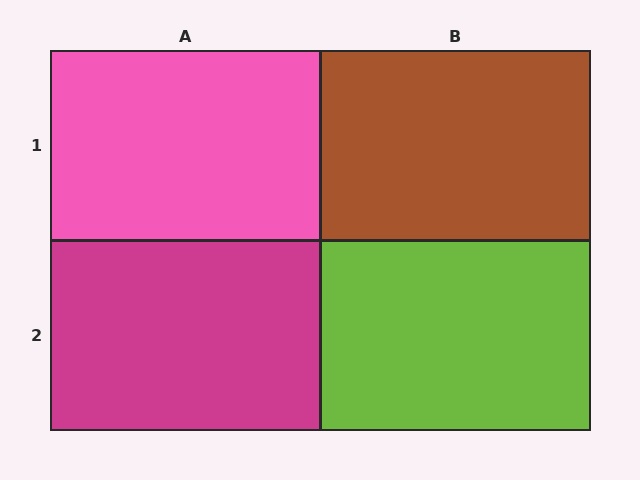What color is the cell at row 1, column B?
Brown.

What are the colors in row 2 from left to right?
Magenta, lime.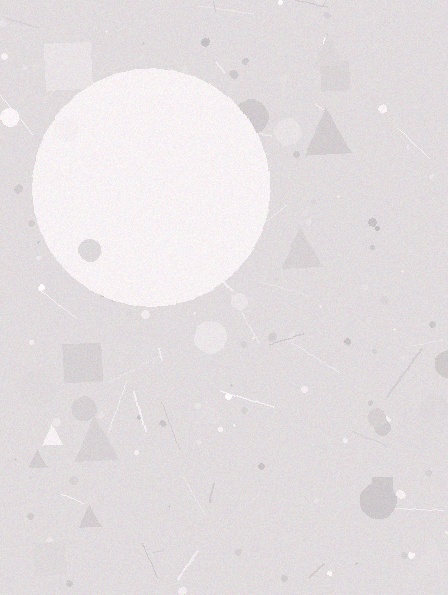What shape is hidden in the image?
A circle is hidden in the image.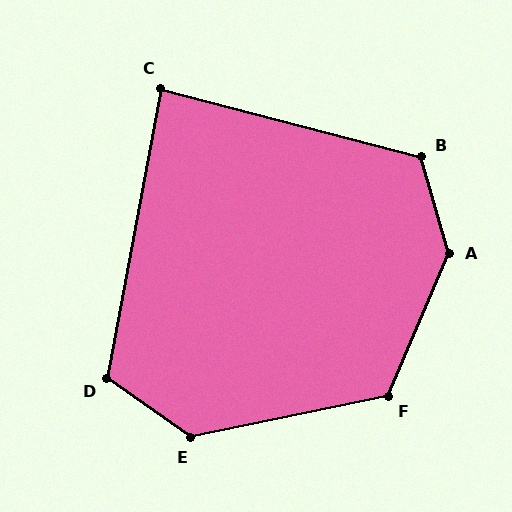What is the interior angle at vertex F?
Approximately 125 degrees (obtuse).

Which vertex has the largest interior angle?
A, at approximately 141 degrees.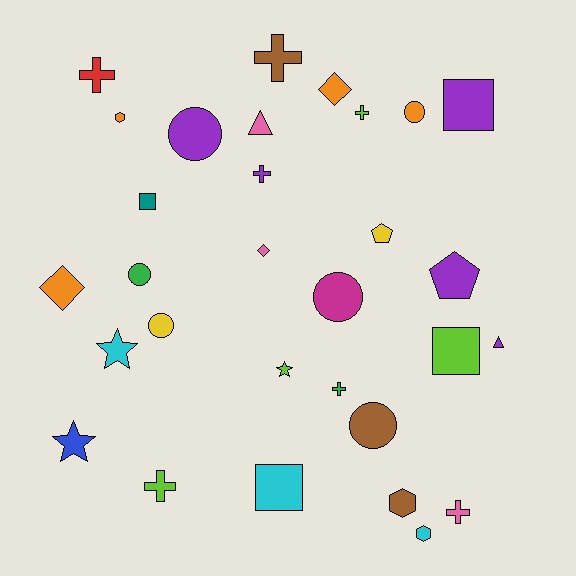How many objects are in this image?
There are 30 objects.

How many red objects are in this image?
There is 1 red object.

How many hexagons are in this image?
There are 3 hexagons.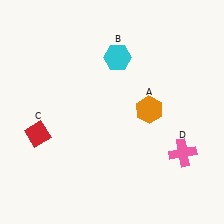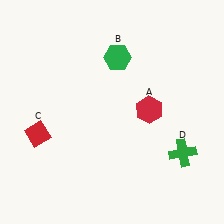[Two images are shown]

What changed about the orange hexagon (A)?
In Image 1, A is orange. In Image 2, it changed to red.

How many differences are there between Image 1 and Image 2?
There are 3 differences between the two images.